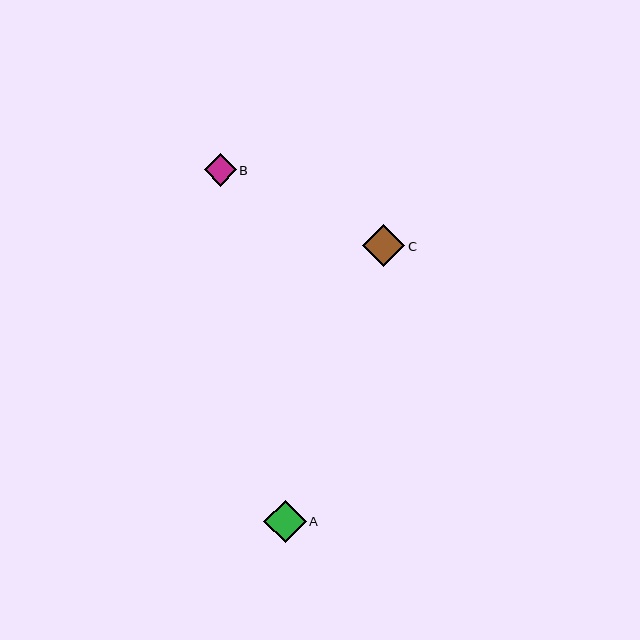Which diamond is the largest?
Diamond A is the largest with a size of approximately 42 pixels.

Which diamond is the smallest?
Diamond B is the smallest with a size of approximately 32 pixels.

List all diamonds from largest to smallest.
From largest to smallest: A, C, B.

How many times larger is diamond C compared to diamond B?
Diamond C is approximately 1.3 times the size of diamond B.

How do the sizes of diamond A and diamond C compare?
Diamond A and diamond C are approximately the same size.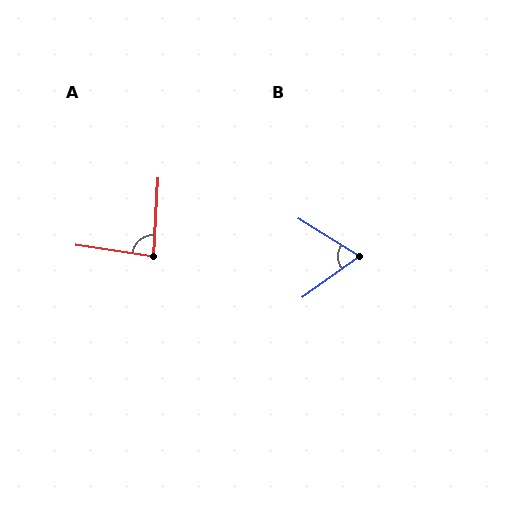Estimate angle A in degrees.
Approximately 85 degrees.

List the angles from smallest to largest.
B (68°), A (85°).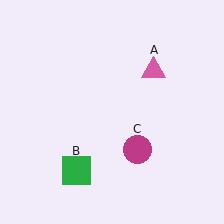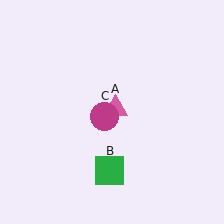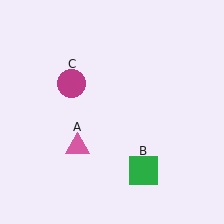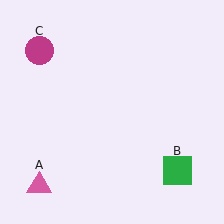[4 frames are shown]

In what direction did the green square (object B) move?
The green square (object B) moved right.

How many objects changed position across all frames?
3 objects changed position: pink triangle (object A), green square (object B), magenta circle (object C).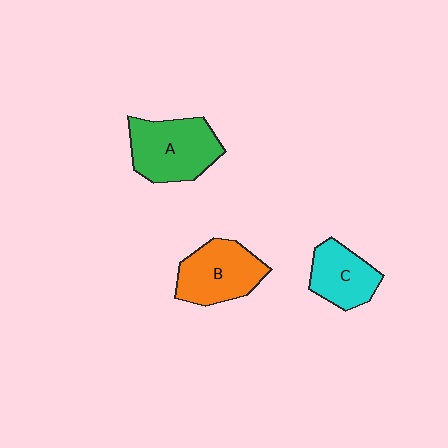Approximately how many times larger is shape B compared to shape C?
Approximately 1.3 times.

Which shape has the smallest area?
Shape C (cyan).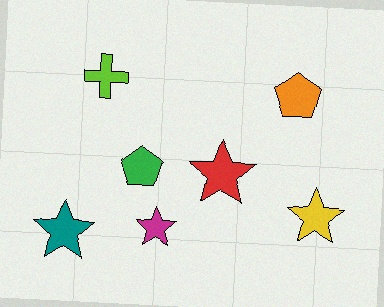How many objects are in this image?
There are 7 objects.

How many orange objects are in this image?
There is 1 orange object.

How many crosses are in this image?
There is 1 cross.